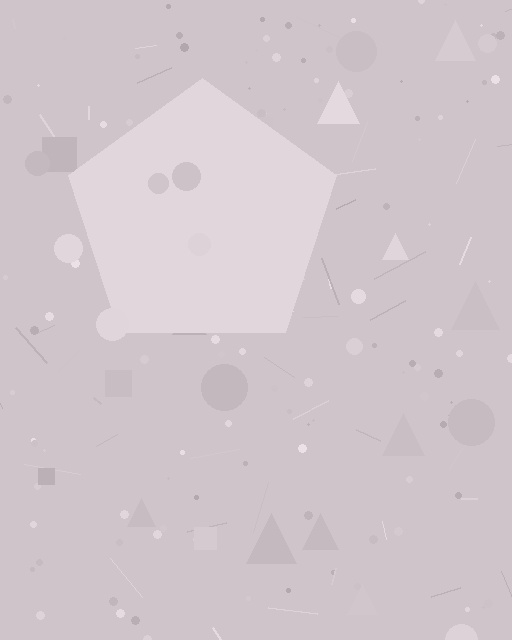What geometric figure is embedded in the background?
A pentagon is embedded in the background.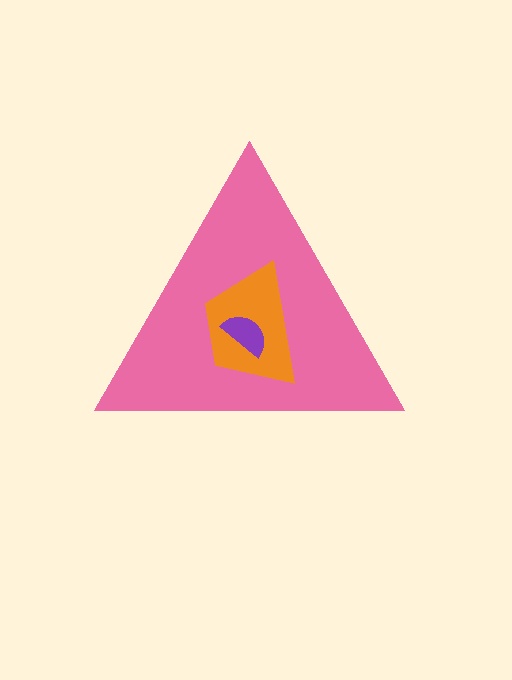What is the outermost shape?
The pink triangle.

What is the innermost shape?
The purple semicircle.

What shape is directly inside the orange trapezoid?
The purple semicircle.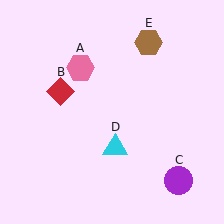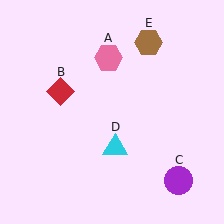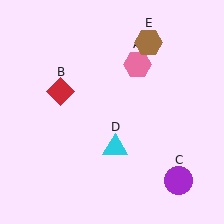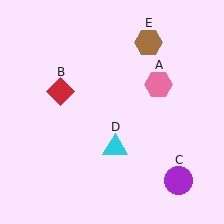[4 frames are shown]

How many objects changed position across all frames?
1 object changed position: pink hexagon (object A).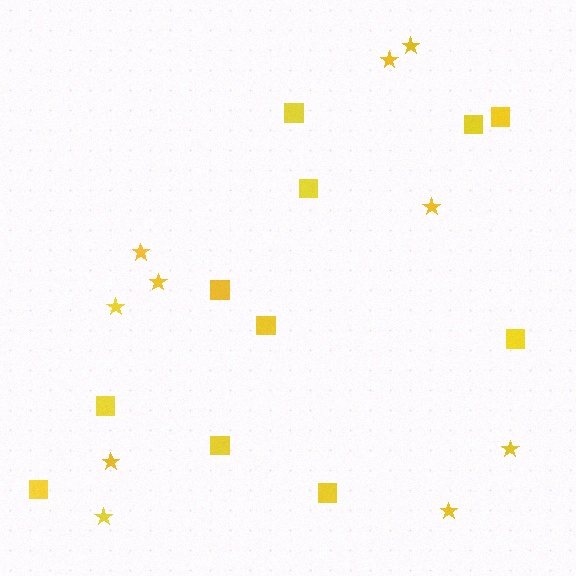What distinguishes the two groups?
There are 2 groups: one group of stars (10) and one group of squares (11).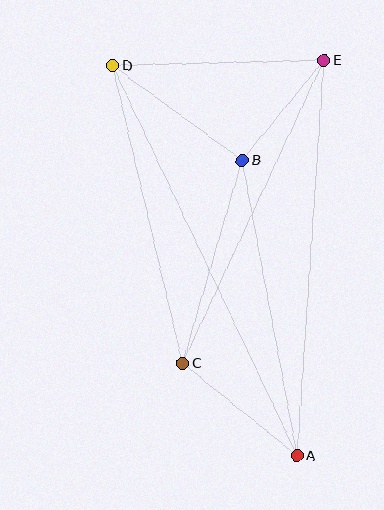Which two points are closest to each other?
Points B and E are closest to each other.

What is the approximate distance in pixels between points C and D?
The distance between C and D is approximately 306 pixels.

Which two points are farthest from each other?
Points A and D are farthest from each other.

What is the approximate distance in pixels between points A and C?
The distance between A and C is approximately 147 pixels.